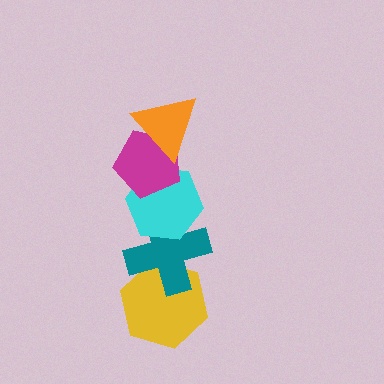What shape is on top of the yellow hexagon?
The teal cross is on top of the yellow hexagon.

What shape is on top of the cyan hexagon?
The magenta pentagon is on top of the cyan hexagon.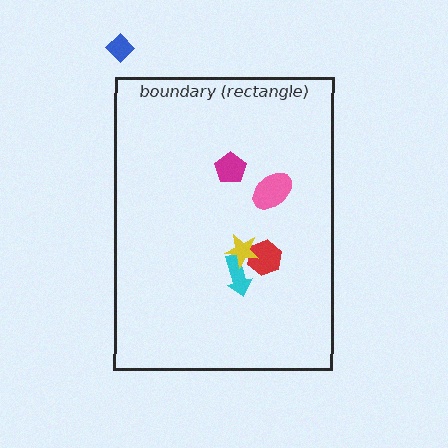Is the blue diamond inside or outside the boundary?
Outside.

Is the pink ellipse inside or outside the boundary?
Inside.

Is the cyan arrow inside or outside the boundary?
Inside.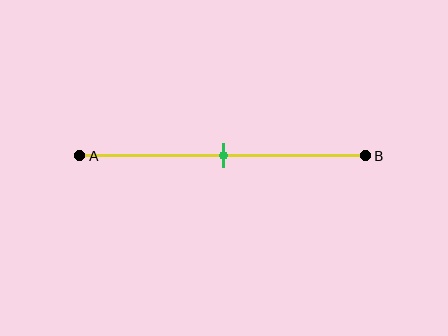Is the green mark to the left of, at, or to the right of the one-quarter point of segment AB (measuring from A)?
The green mark is to the right of the one-quarter point of segment AB.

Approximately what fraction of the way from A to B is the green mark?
The green mark is approximately 50% of the way from A to B.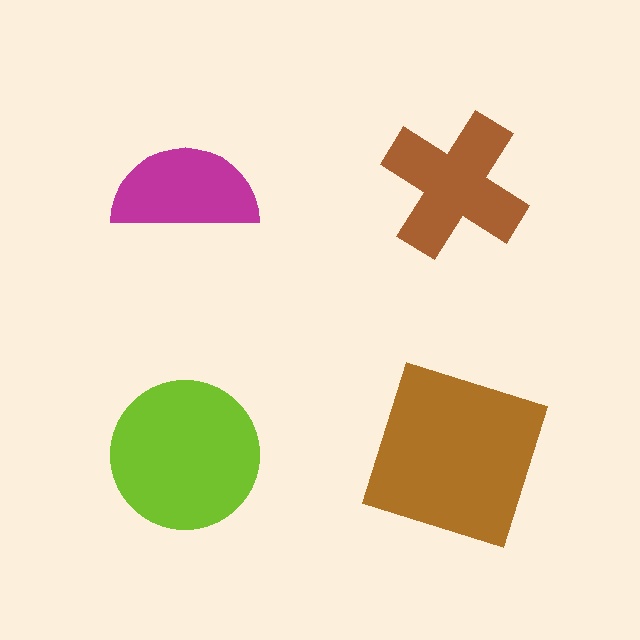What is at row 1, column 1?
A magenta semicircle.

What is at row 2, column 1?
A lime circle.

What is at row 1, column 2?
A brown cross.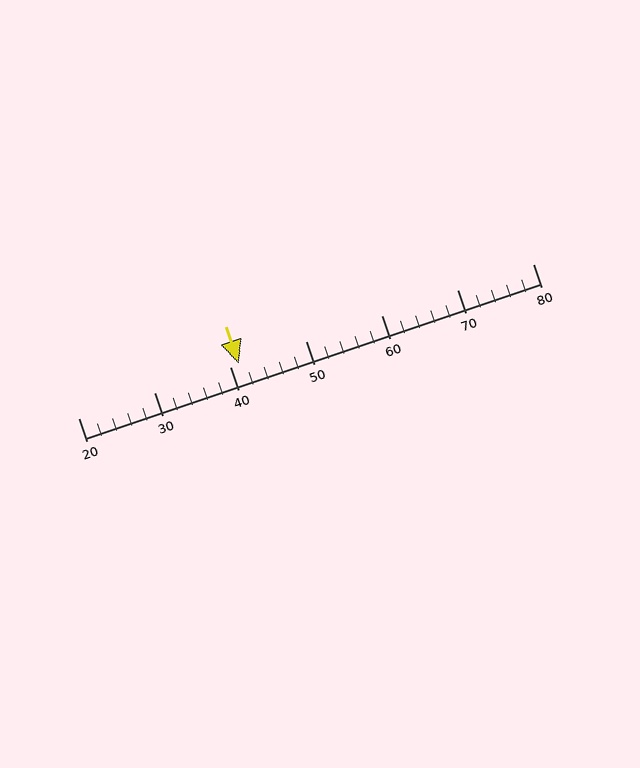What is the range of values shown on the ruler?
The ruler shows values from 20 to 80.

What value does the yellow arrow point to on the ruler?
The yellow arrow points to approximately 41.